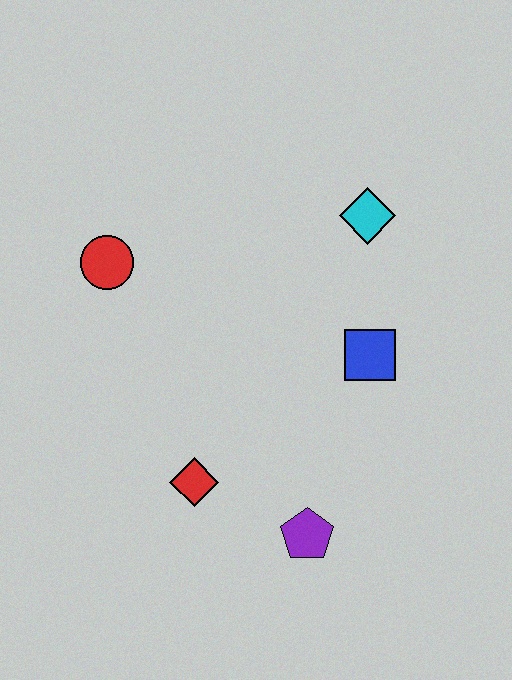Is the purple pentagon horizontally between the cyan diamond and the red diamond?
Yes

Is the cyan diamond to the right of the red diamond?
Yes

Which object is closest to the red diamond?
The purple pentagon is closest to the red diamond.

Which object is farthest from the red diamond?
The cyan diamond is farthest from the red diamond.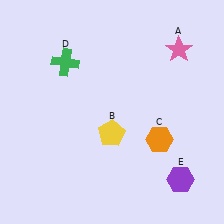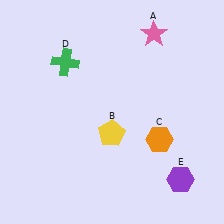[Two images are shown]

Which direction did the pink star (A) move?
The pink star (A) moved left.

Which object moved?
The pink star (A) moved left.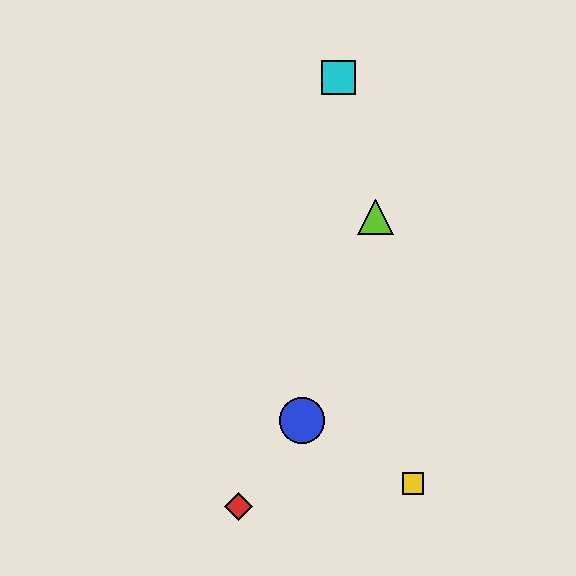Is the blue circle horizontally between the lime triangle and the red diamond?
Yes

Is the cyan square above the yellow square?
Yes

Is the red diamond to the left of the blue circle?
Yes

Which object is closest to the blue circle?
The red diamond is closest to the blue circle.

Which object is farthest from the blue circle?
The cyan square is farthest from the blue circle.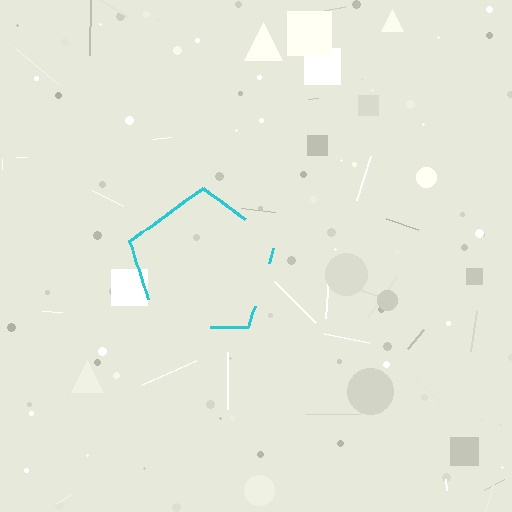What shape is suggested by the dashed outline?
The dashed outline suggests a pentagon.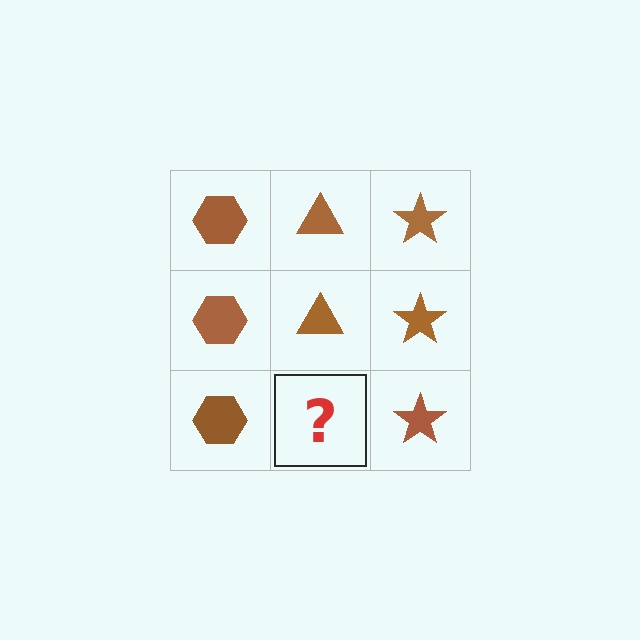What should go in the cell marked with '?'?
The missing cell should contain a brown triangle.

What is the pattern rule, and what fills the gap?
The rule is that each column has a consistent shape. The gap should be filled with a brown triangle.